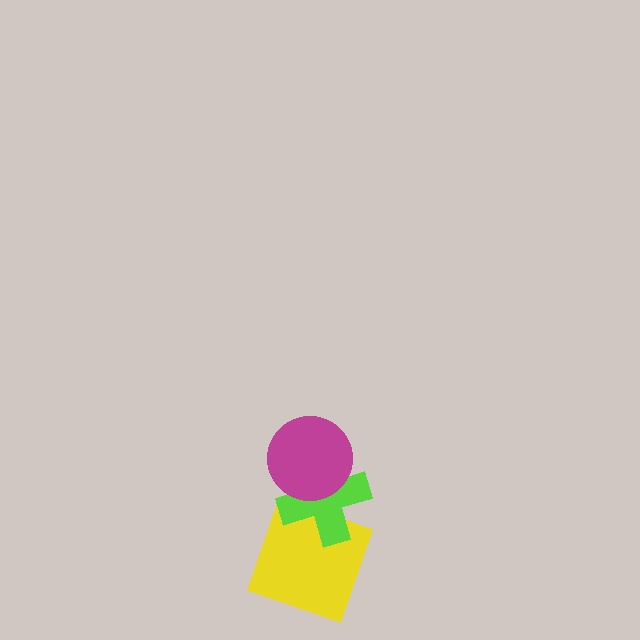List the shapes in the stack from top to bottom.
From top to bottom: the magenta circle, the lime cross, the yellow square.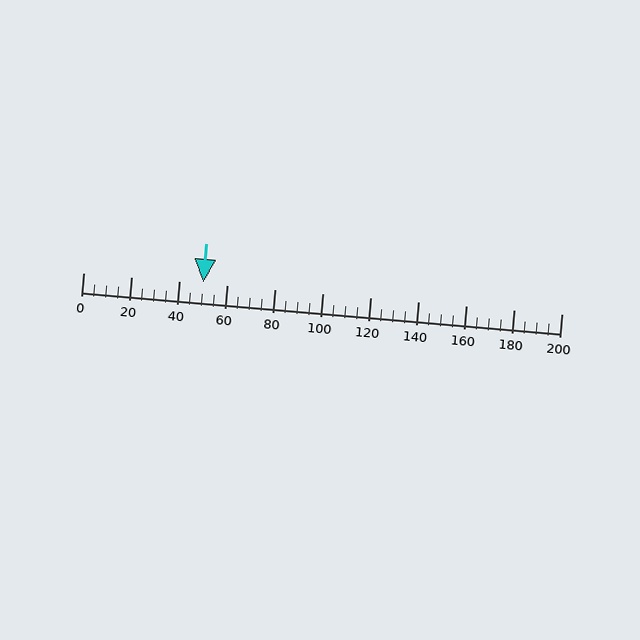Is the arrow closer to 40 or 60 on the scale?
The arrow is closer to 60.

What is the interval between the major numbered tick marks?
The major tick marks are spaced 20 units apart.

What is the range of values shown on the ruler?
The ruler shows values from 0 to 200.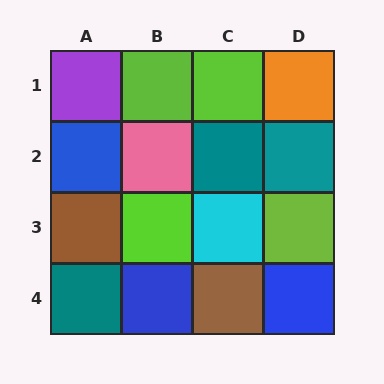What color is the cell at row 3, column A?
Brown.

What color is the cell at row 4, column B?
Blue.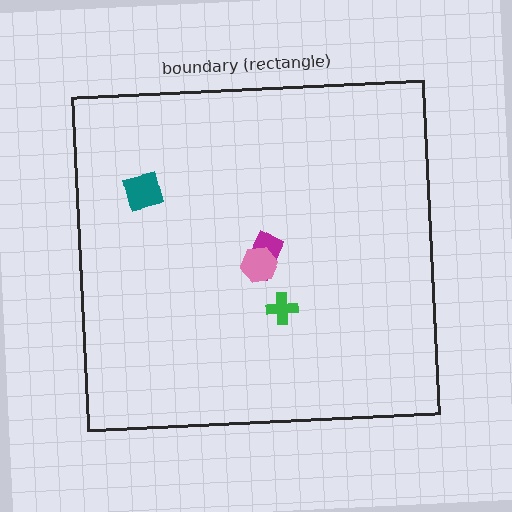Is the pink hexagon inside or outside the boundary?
Inside.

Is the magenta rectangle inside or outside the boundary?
Inside.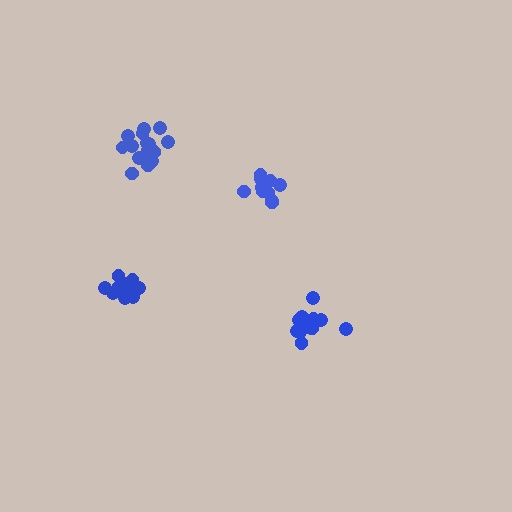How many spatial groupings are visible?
There are 4 spatial groupings.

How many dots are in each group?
Group 1: 11 dots, Group 2: 13 dots, Group 3: 15 dots, Group 4: 15 dots (54 total).